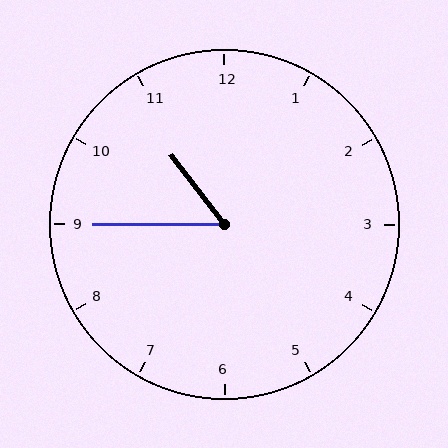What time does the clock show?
10:45.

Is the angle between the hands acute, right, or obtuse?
It is acute.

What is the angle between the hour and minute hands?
Approximately 52 degrees.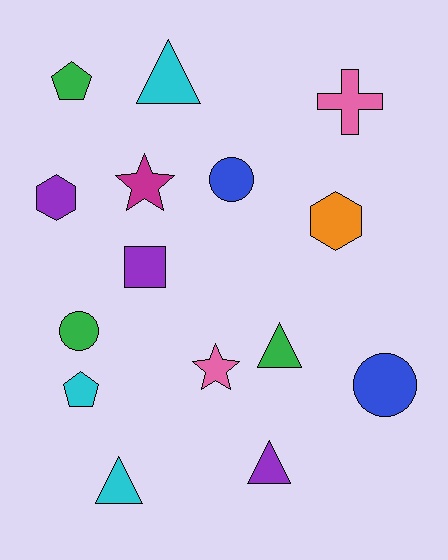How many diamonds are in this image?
There are no diamonds.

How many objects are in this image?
There are 15 objects.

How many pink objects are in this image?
There are 2 pink objects.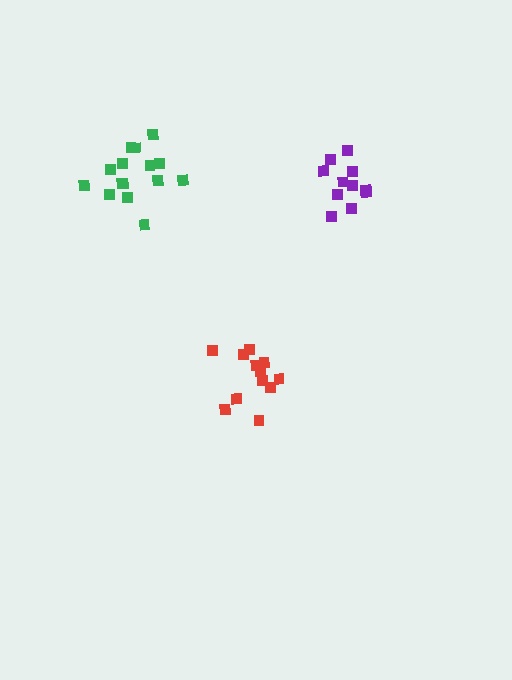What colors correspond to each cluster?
The clusters are colored: red, purple, green.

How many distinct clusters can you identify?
There are 3 distinct clusters.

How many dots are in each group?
Group 1: 12 dots, Group 2: 11 dots, Group 3: 15 dots (38 total).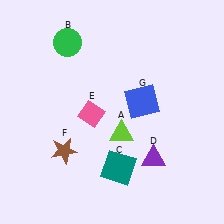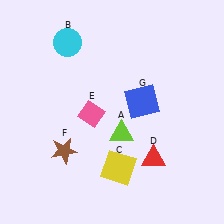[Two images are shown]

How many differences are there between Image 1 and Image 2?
There are 3 differences between the two images.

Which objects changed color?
B changed from green to cyan. C changed from teal to yellow. D changed from purple to red.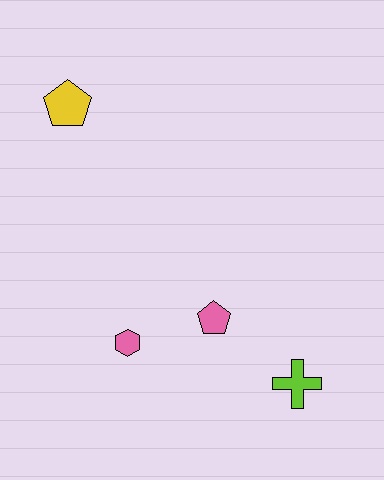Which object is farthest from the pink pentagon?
The yellow pentagon is farthest from the pink pentagon.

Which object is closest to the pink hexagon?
The pink pentagon is closest to the pink hexagon.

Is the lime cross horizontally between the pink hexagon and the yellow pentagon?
No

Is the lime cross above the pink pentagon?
No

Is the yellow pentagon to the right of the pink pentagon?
No